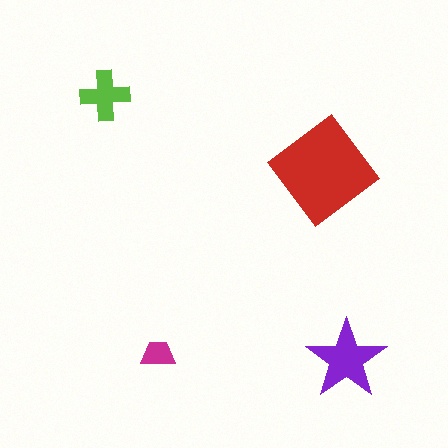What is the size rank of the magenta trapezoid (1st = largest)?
4th.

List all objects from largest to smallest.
The red diamond, the purple star, the lime cross, the magenta trapezoid.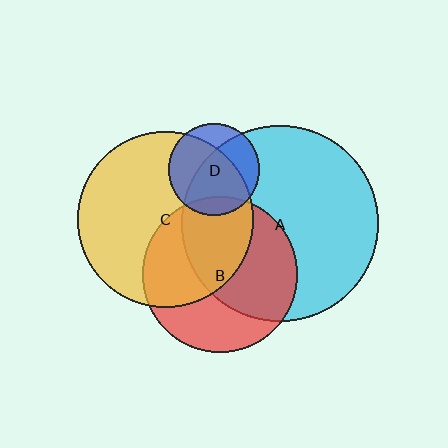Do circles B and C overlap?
Yes.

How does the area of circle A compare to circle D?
Approximately 4.6 times.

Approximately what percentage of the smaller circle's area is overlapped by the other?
Approximately 50%.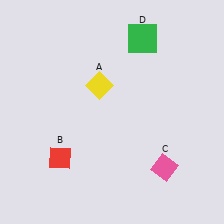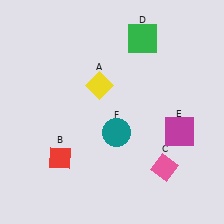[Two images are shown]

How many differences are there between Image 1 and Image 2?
There are 2 differences between the two images.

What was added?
A magenta square (E), a teal circle (F) were added in Image 2.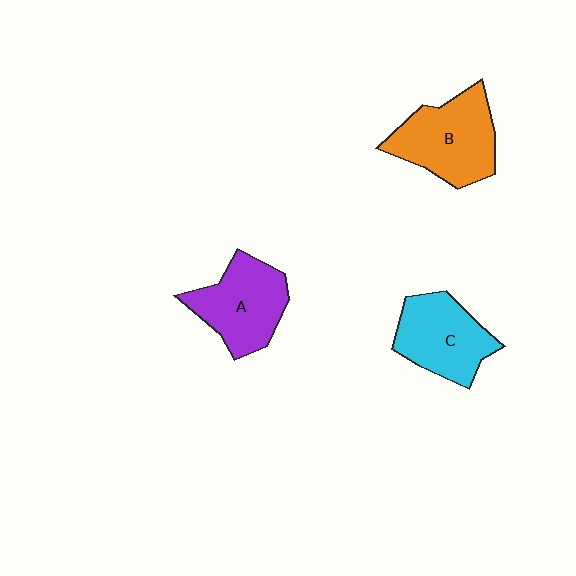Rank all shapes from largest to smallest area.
From largest to smallest: B (orange), A (purple), C (cyan).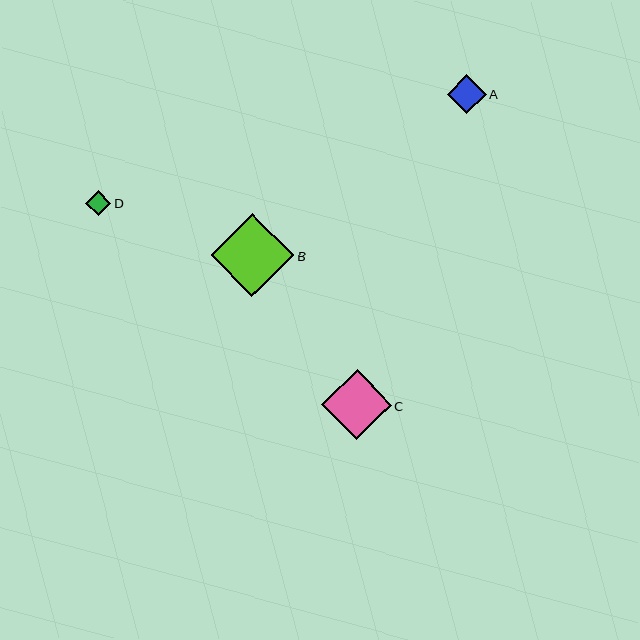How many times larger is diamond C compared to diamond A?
Diamond C is approximately 1.8 times the size of diamond A.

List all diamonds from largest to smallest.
From largest to smallest: B, C, A, D.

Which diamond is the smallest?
Diamond D is the smallest with a size of approximately 25 pixels.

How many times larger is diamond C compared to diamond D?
Diamond C is approximately 2.8 times the size of diamond D.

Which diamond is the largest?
Diamond B is the largest with a size of approximately 83 pixels.